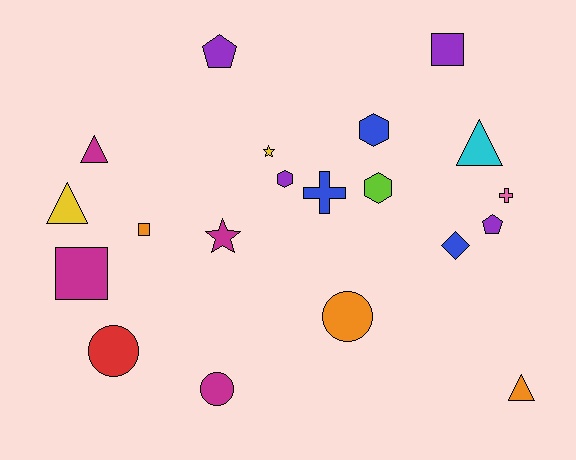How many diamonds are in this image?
There is 1 diamond.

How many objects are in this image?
There are 20 objects.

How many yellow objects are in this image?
There are 2 yellow objects.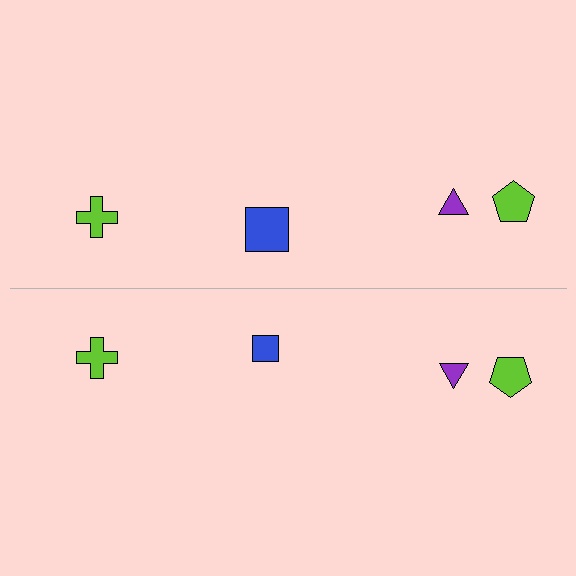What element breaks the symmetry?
The blue square on the bottom side has a different size than its mirror counterpart.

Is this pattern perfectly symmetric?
No, the pattern is not perfectly symmetric. The blue square on the bottom side has a different size than its mirror counterpart.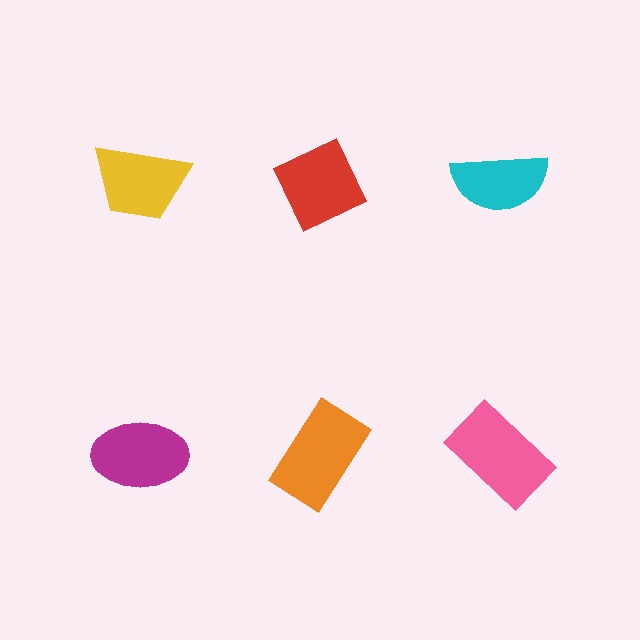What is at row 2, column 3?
A pink rectangle.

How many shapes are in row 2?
3 shapes.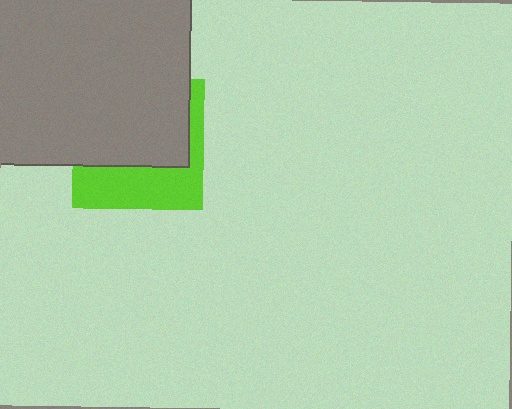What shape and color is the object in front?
The object in front is a gray square.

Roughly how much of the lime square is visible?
A small part of it is visible (roughly 39%).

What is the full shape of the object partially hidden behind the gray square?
The partially hidden object is a lime square.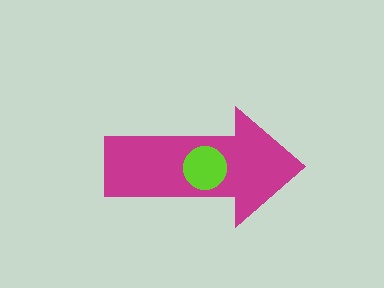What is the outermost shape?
The magenta arrow.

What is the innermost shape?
The lime circle.